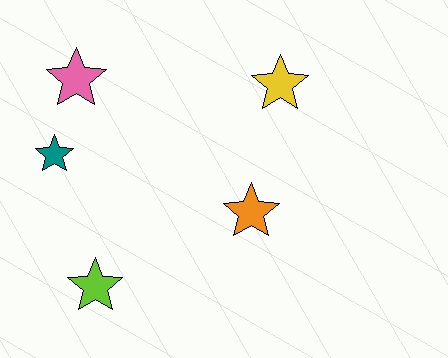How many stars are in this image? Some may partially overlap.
There are 5 stars.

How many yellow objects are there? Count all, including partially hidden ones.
There is 1 yellow object.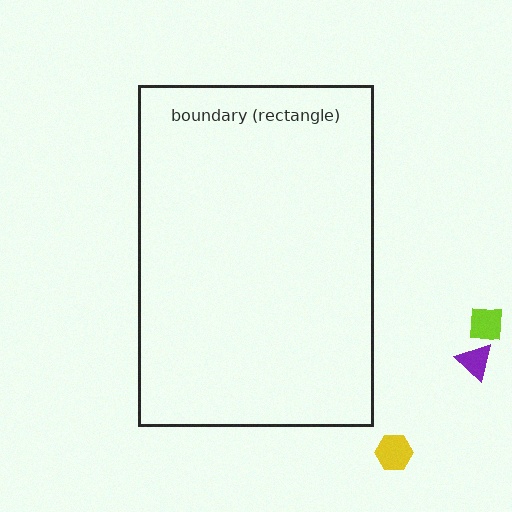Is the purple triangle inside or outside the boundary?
Outside.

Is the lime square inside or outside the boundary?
Outside.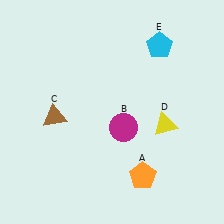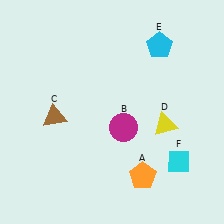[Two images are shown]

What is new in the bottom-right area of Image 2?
A cyan diamond (F) was added in the bottom-right area of Image 2.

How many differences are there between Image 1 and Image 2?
There is 1 difference between the two images.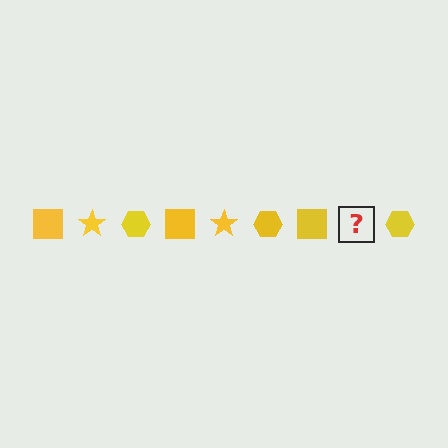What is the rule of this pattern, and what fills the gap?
The rule is that the pattern cycles through square, star, hexagon shapes in yellow. The gap should be filled with a yellow star.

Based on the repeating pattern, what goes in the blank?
The blank should be a yellow star.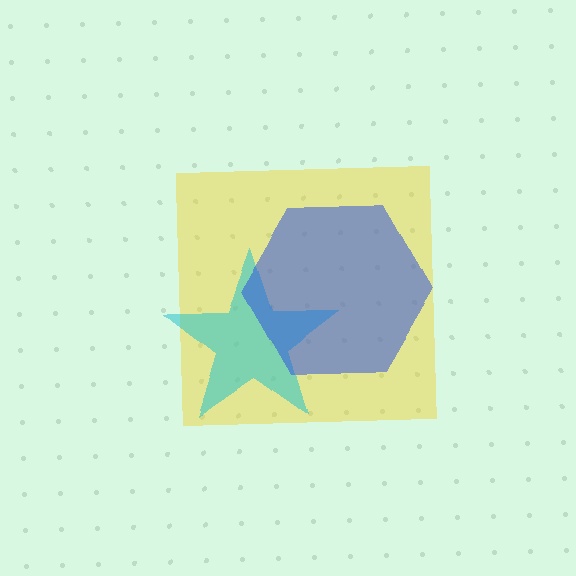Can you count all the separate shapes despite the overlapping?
Yes, there are 3 separate shapes.